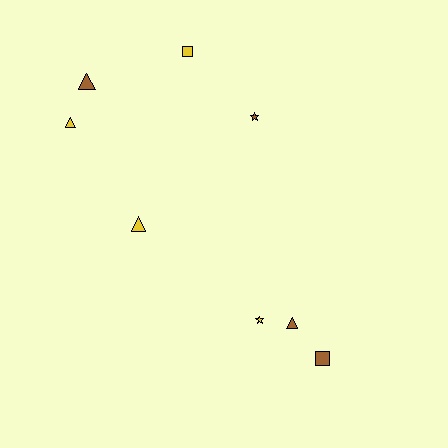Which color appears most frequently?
Yellow, with 4 objects.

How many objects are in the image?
There are 8 objects.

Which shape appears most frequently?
Triangle, with 4 objects.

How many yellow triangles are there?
There are 2 yellow triangles.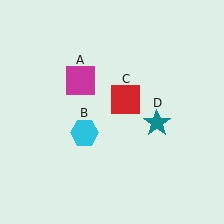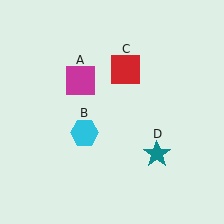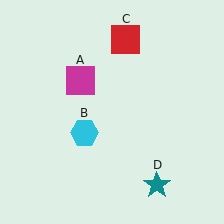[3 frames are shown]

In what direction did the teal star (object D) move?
The teal star (object D) moved down.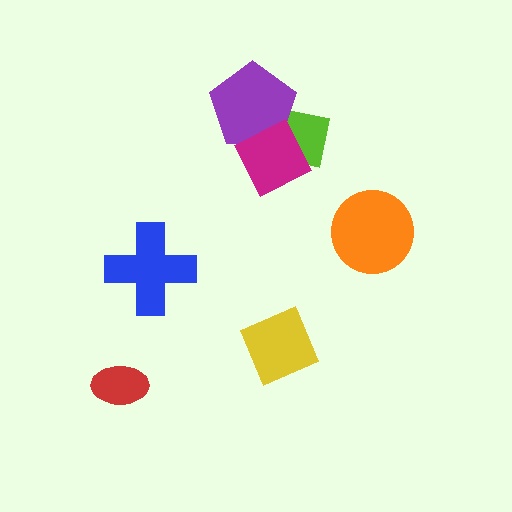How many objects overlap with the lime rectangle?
2 objects overlap with the lime rectangle.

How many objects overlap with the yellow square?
0 objects overlap with the yellow square.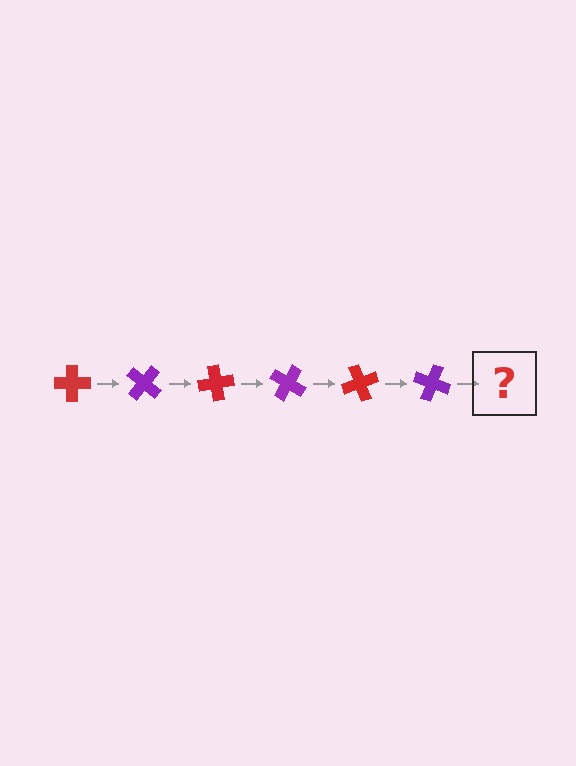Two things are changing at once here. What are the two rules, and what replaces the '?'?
The two rules are that it rotates 40 degrees each step and the color cycles through red and purple. The '?' should be a red cross, rotated 240 degrees from the start.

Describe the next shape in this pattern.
It should be a red cross, rotated 240 degrees from the start.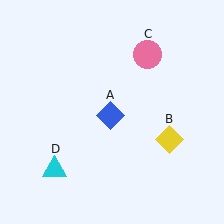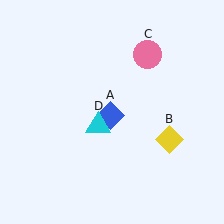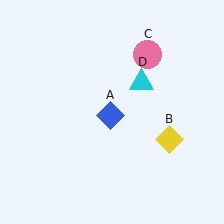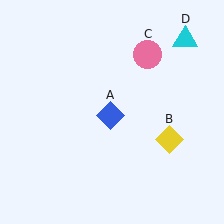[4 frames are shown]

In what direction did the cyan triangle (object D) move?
The cyan triangle (object D) moved up and to the right.